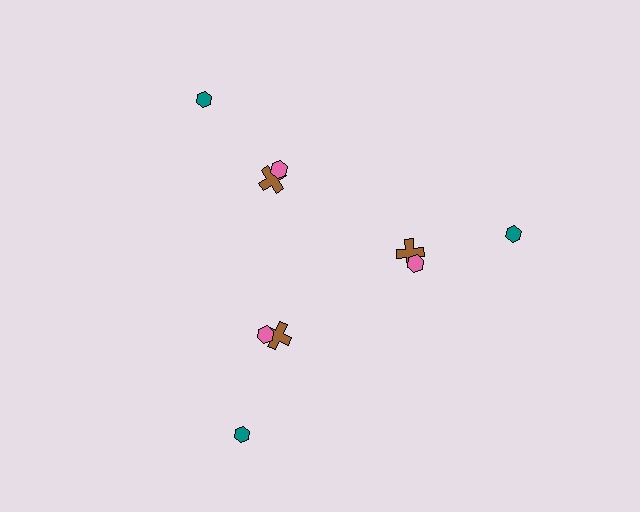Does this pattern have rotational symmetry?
Yes, this pattern has 3-fold rotational symmetry. It looks the same after rotating 120 degrees around the center.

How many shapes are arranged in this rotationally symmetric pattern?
There are 9 shapes, arranged in 3 groups of 3.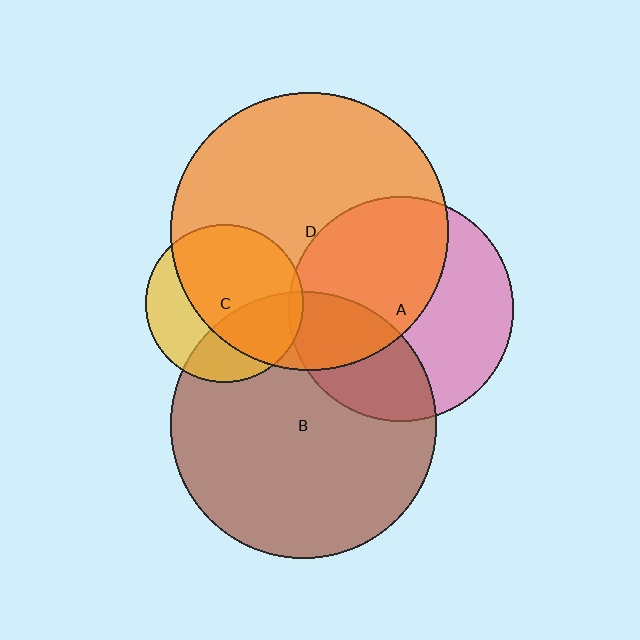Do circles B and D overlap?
Yes.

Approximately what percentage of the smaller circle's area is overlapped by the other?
Approximately 20%.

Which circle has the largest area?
Circle D (orange).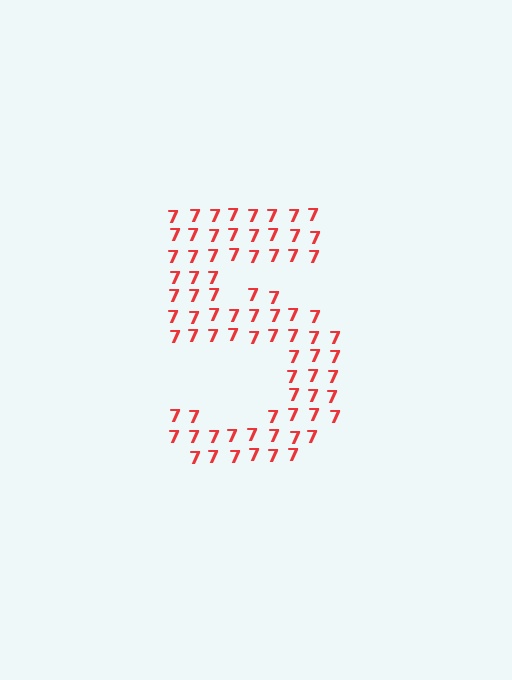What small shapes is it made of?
It is made of small digit 7's.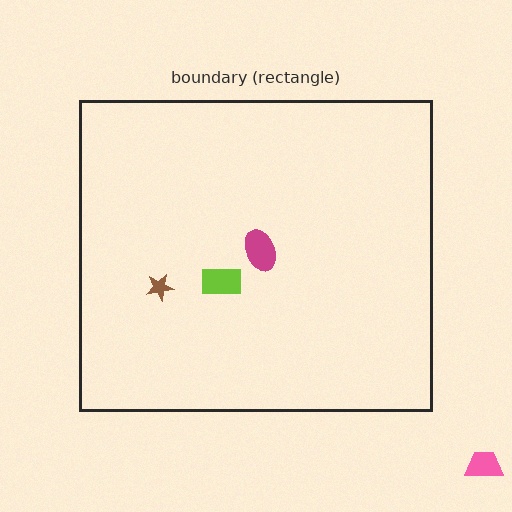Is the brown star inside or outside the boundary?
Inside.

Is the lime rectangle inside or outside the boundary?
Inside.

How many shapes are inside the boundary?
3 inside, 1 outside.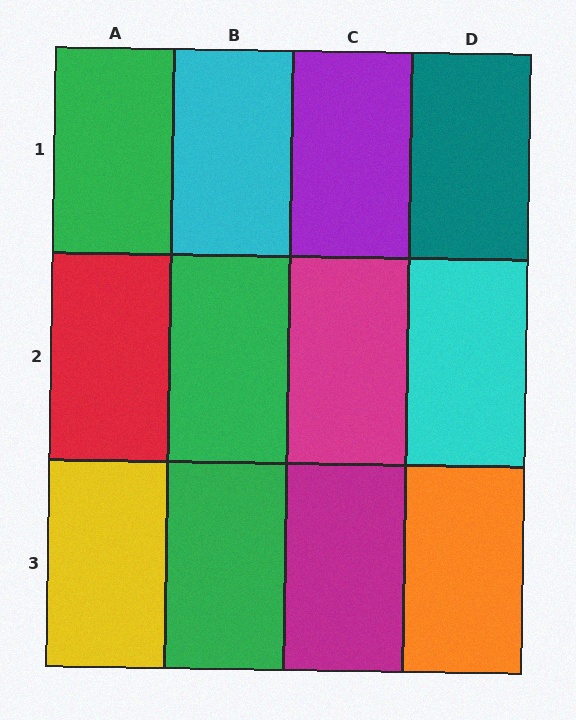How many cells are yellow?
1 cell is yellow.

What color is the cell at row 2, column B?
Green.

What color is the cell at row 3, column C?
Magenta.